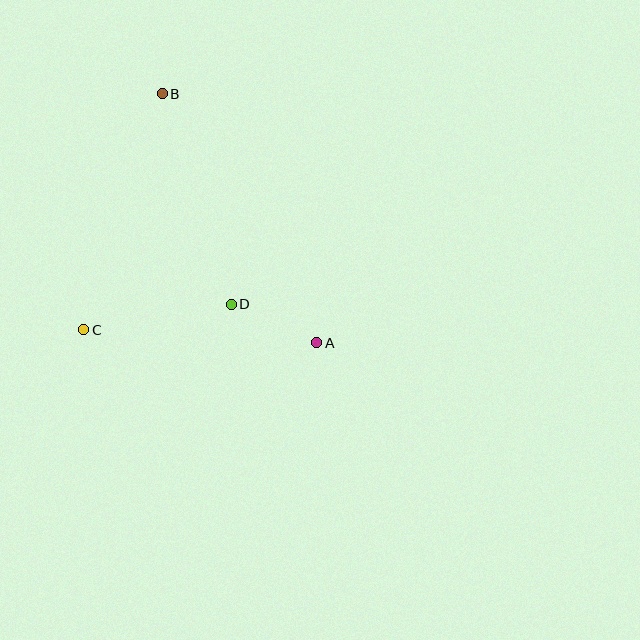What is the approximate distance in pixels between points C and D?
The distance between C and D is approximately 150 pixels.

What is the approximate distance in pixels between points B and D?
The distance between B and D is approximately 222 pixels.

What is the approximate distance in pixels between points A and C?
The distance between A and C is approximately 233 pixels.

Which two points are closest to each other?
Points A and D are closest to each other.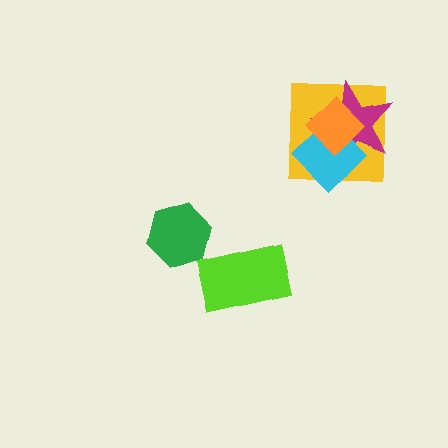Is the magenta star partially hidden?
Yes, it is partially covered by another shape.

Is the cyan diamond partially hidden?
Yes, it is partially covered by another shape.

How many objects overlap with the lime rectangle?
0 objects overlap with the lime rectangle.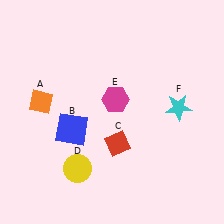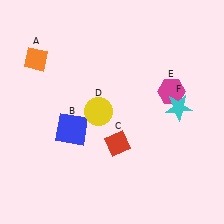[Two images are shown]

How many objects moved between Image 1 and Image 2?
3 objects moved between the two images.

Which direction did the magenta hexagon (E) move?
The magenta hexagon (E) moved right.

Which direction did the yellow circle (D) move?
The yellow circle (D) moved up.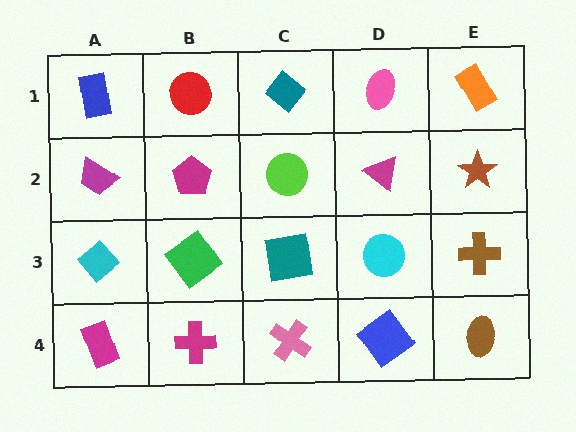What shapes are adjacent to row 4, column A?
A cyan diamond (row 3, column A), a magenta cross (row 4, column B).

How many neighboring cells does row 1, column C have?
3.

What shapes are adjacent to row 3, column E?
A brown star (row 2, column E), a brown ellipse (row 4, column E), a cyan circle (row 3, column D).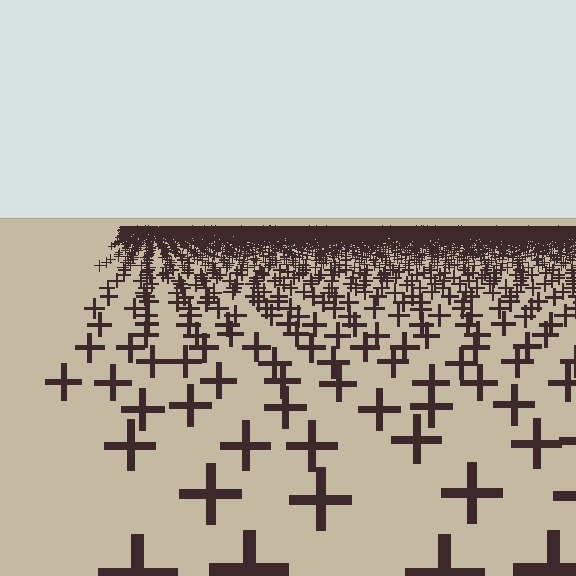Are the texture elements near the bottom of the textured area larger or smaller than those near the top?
Larger. Near the bottom, elements are closer to the viewer and appear at a bigger on-screen size.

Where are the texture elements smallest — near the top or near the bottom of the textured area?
Near the top.